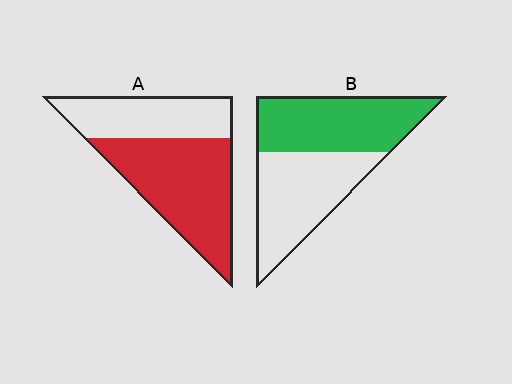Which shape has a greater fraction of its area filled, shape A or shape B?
Shape A.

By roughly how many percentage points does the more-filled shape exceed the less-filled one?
By roughly 10 percentage points (A over B).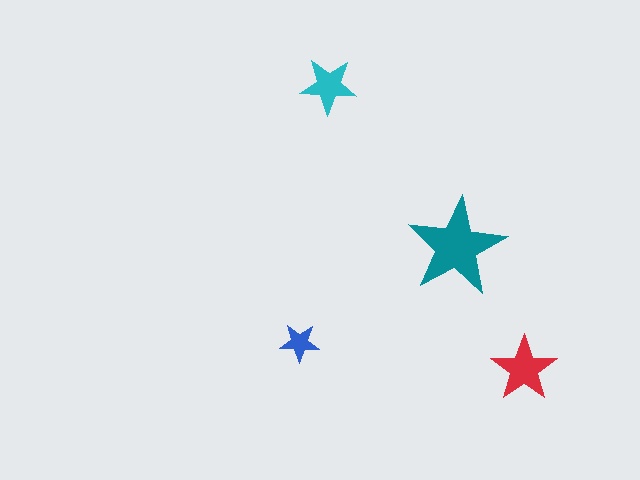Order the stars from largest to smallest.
the teal one, the red one, the cyan one, the blue one.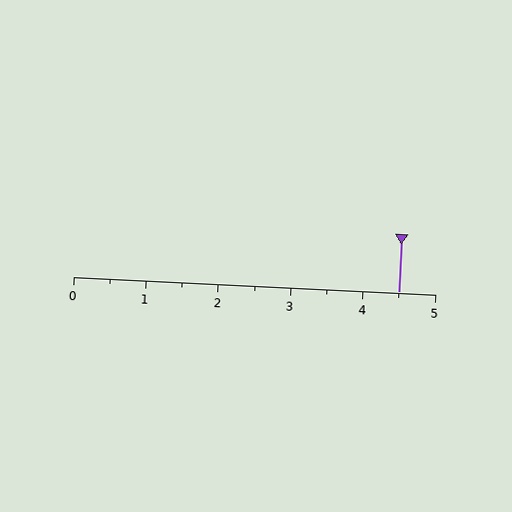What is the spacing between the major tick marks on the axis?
The major ticks are spaced 1 apart.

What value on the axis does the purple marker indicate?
The marker indicates approximately 4.5.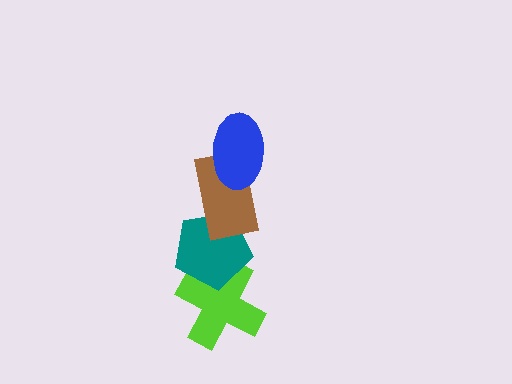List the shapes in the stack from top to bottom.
From top to bottom: the blue ellipse, the brown rectangle, the teal pentagon, the lime cross.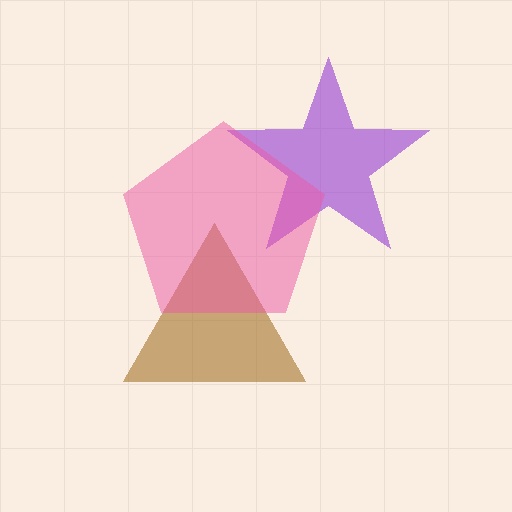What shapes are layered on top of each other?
The layered shapes are: a purple star, a brown triangle, a pink pentagon.